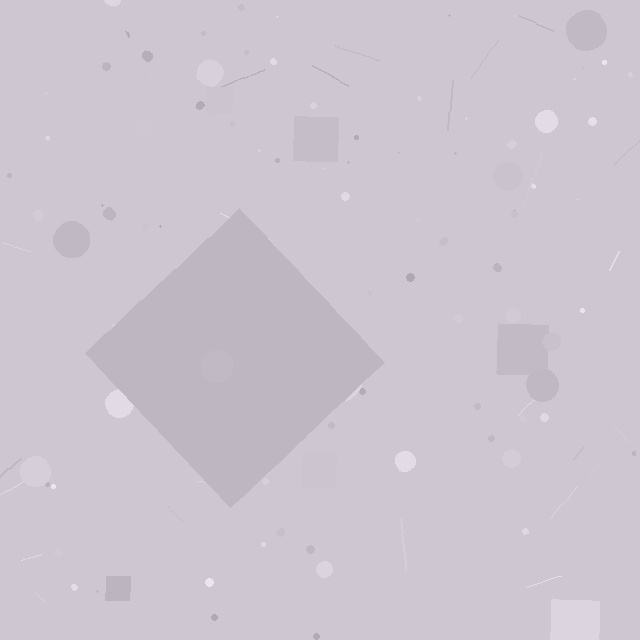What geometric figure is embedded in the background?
A diamond is embedded in the background.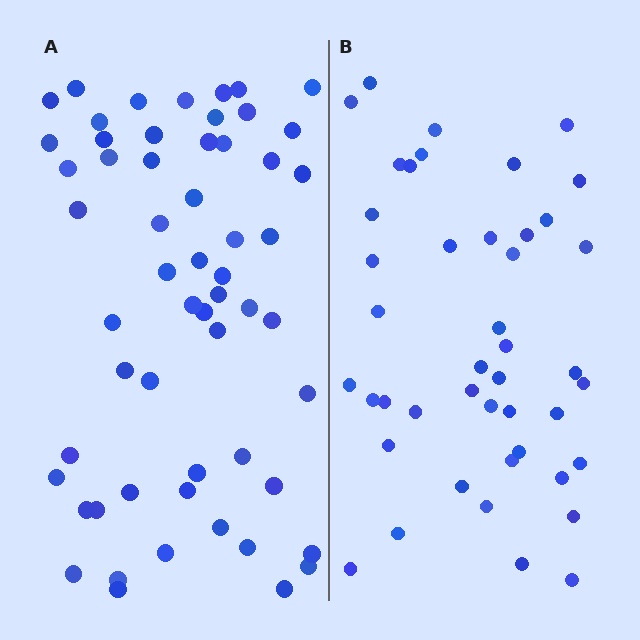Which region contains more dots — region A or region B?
Region A (the left region) has more dots.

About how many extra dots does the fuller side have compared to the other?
Region A has approximately 15 more dots than region B.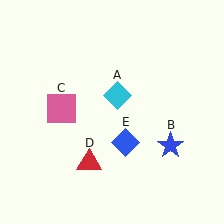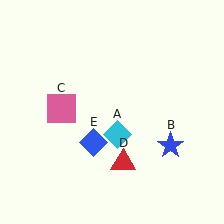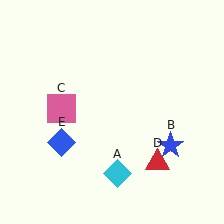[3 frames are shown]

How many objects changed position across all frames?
3 objects changed position: cyan diamond (object A), red triangle (object D), blue diamond (object E).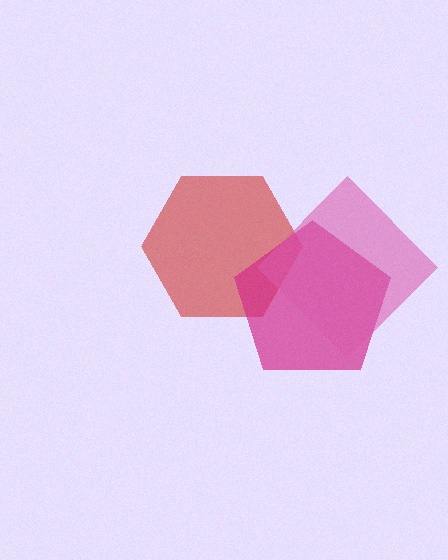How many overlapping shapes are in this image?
There are 3 overlapping shapes in the image.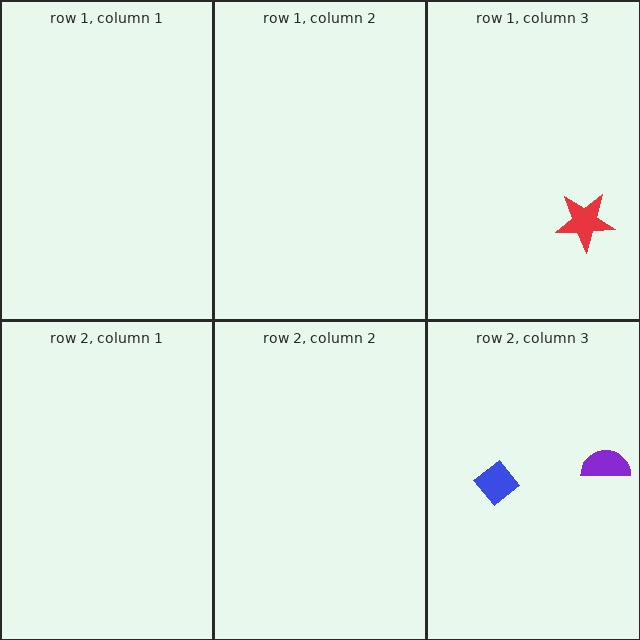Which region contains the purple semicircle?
The row 2, column 3 region.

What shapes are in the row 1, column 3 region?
The red star.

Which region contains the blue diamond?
The row 2, column 3 region.